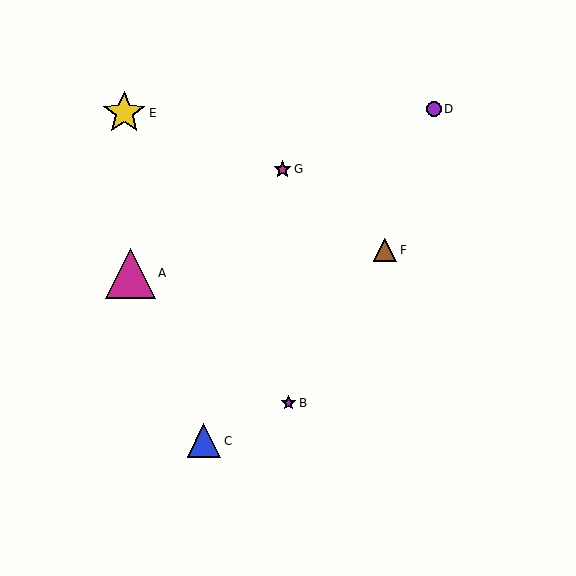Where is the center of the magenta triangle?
The center of the magenta triangle is at (130, 273).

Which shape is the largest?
The magenta triangle (labeled A) is the largest.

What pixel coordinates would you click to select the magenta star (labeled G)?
Click at (283, 169) to select the magenta star G.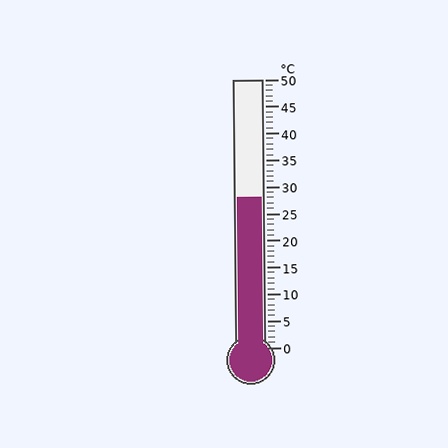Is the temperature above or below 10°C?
The temperature is above 10°C.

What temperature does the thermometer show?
The thermometer shows approximately 28°C.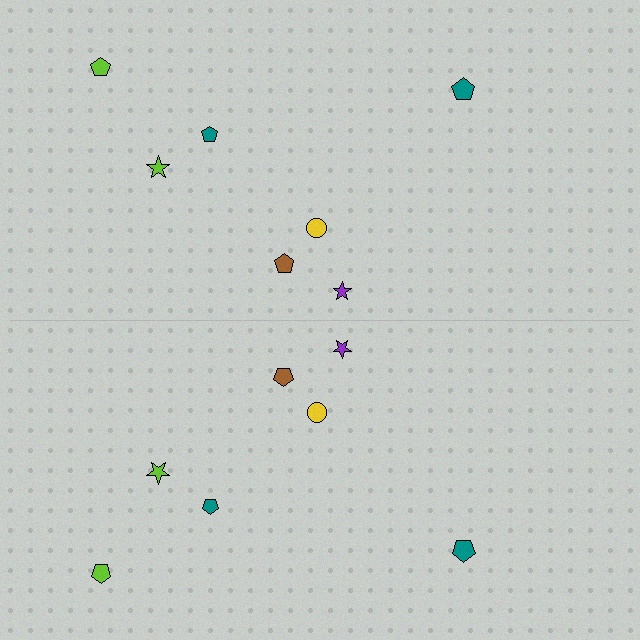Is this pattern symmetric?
Yes, this pattern has bilateral (reflection) symmetry.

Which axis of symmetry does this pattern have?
The pattern has a horizontal axis of symmetry running through the center of the image.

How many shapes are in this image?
There are 14 shapes in this image.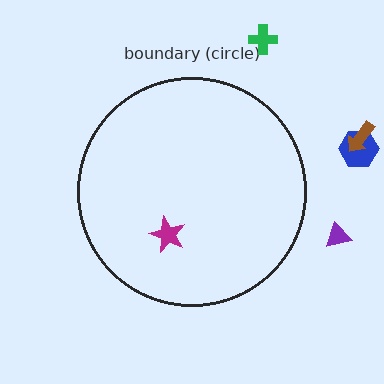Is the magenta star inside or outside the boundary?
Inside.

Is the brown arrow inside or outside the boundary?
Outside.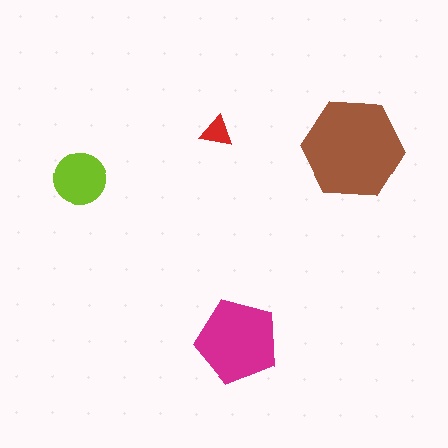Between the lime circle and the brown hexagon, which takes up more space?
The brown hexagon.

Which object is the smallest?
The red triangle.